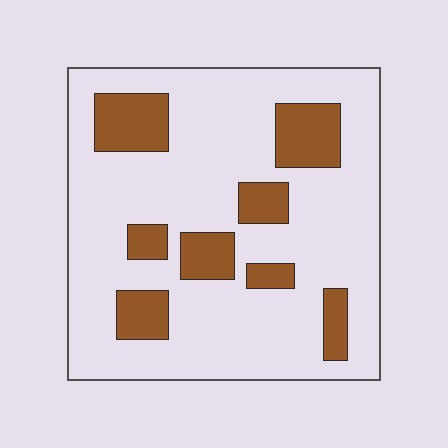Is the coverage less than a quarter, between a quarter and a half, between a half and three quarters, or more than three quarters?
Less than a quarter.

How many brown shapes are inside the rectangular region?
8.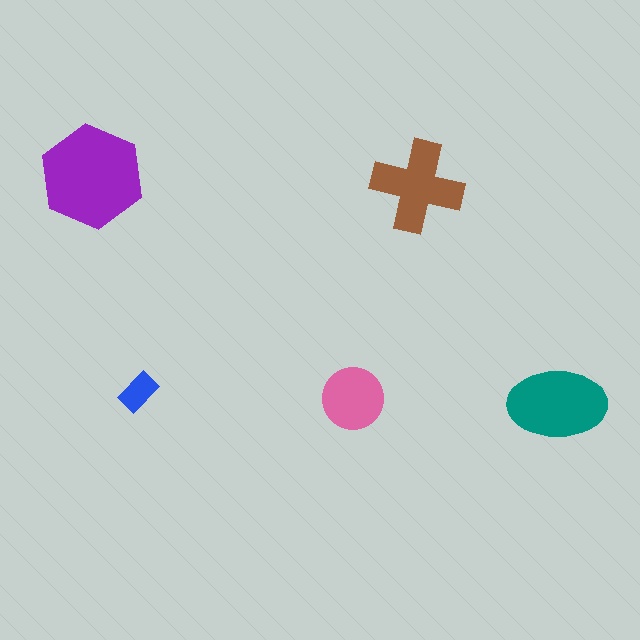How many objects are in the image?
There are 5 objects in the image.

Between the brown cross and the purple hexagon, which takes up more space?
The purple hexagon.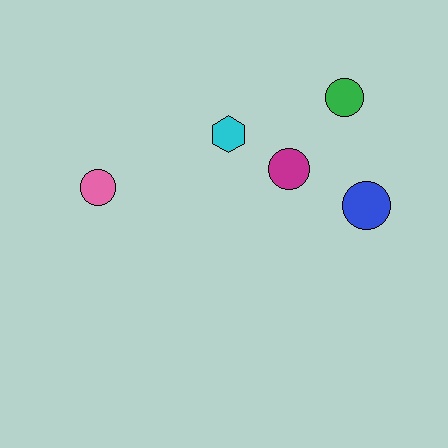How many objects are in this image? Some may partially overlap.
There are 5 objects.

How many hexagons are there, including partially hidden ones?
There is 1 hexagon.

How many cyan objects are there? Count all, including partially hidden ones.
There is 1 cyan object.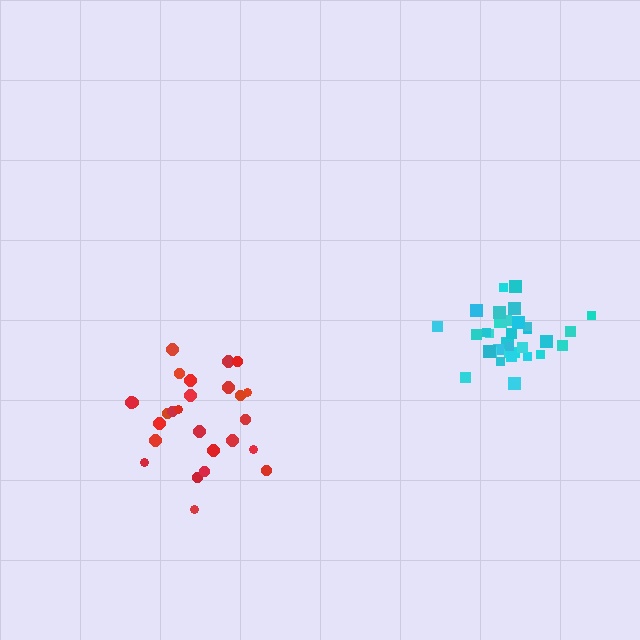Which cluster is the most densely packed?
Cyan.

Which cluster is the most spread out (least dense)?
Red.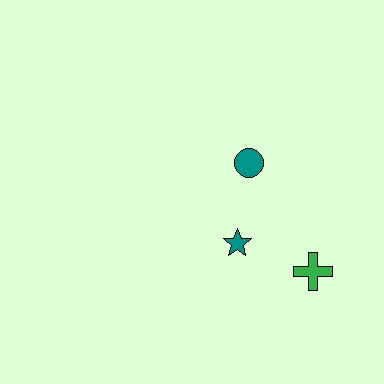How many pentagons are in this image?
There are no pentagons.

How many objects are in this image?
There are 3 objects.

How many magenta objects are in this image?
There are no magenta objects.